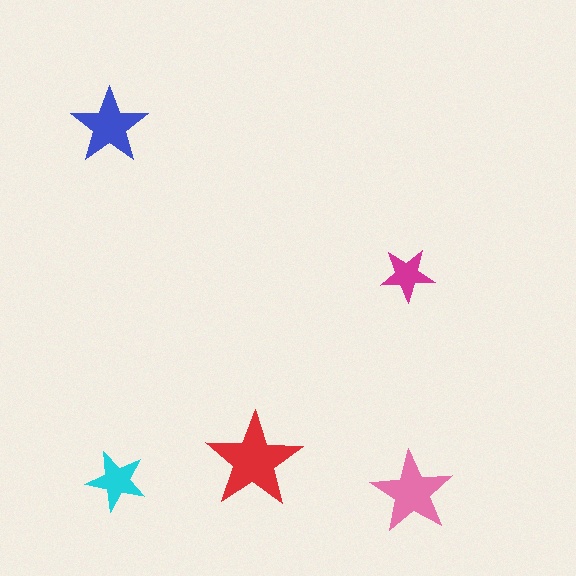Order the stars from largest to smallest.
the red one, the pink one, the blue one, the cyan one, the magenta one.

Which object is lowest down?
The pink star is bottommost.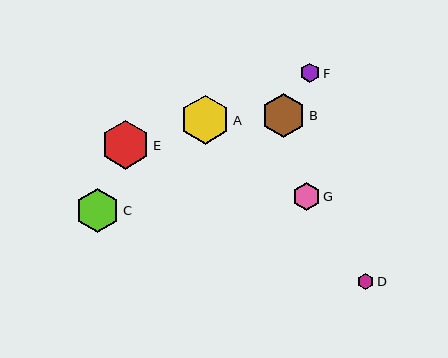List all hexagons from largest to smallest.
From largest to smallest: A, E, B, C, G, F, D.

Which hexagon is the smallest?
Hexagon D is the smallest with a size of approximately 16 pixels.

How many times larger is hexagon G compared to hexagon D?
Hexagon G is approximately 1.8 times the size of hexagon D.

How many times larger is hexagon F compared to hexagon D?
Hexagon F is approximately 1.2 times the size of hexagon D.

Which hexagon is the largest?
Hexagon A is the largest with a size of approximately 49 pixels.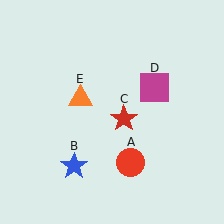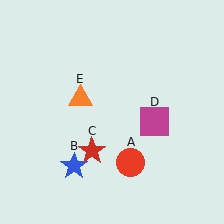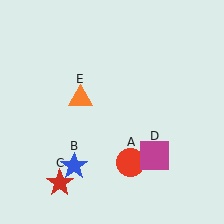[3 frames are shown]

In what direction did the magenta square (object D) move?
The magenta square (object D) moved down.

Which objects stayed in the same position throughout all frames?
Red circle (object A) and blue star (object B) and orange triangle (object E) remained stationary.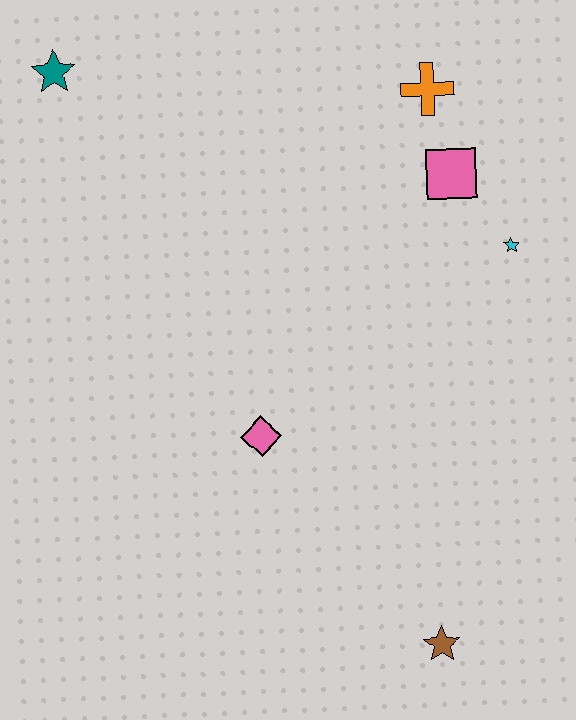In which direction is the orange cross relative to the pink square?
The orange cross is above the pink square.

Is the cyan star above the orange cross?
No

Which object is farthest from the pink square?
The brown star is farthest from the pink square.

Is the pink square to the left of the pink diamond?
No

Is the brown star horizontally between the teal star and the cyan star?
Yes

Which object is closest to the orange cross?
The pink square is closest to the orange cross.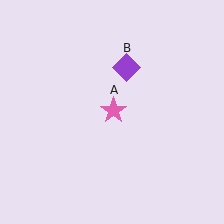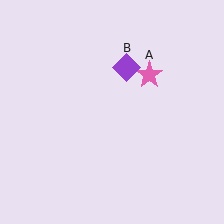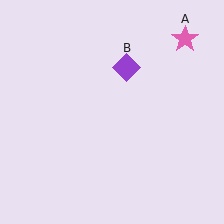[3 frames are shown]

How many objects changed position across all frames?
1 object changed position: pink star (object A).